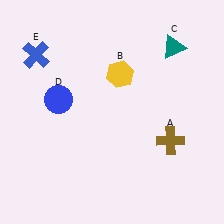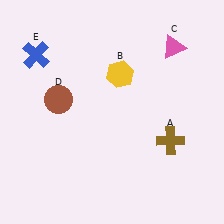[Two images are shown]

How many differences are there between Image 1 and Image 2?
There are 2 differences between the two images.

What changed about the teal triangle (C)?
In Image 1, C is teal. In Image 2, it changed to pink.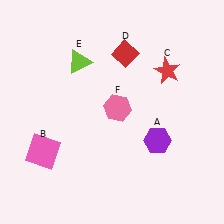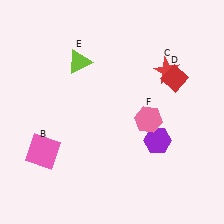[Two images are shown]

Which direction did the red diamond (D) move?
The red diamond (D) moved right.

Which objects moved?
The objects that moved are: the red diamond (D), the pink hexagon (F).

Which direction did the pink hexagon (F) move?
The pink hexagon (F) moved right.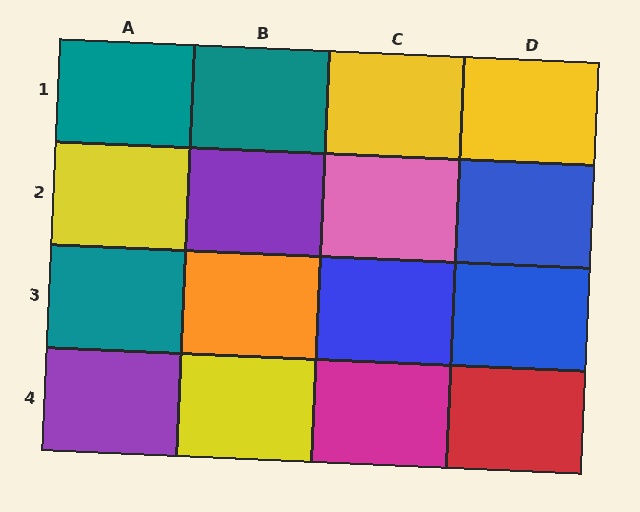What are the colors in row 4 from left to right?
Purple, yellow, magenta, red.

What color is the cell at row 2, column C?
Pink.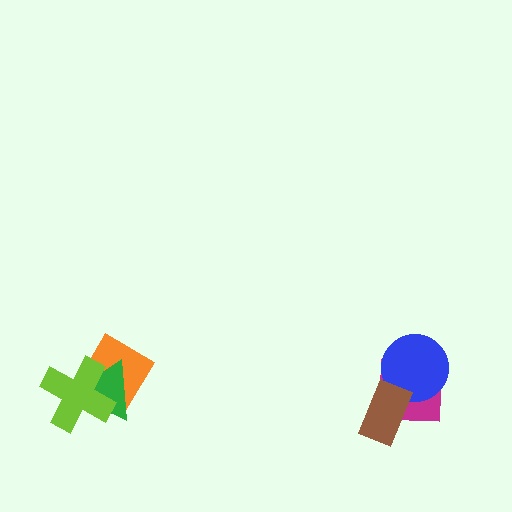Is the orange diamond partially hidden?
Yes, it is partially covered by another shape.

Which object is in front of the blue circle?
The brown rectangle is in front of the blue circle.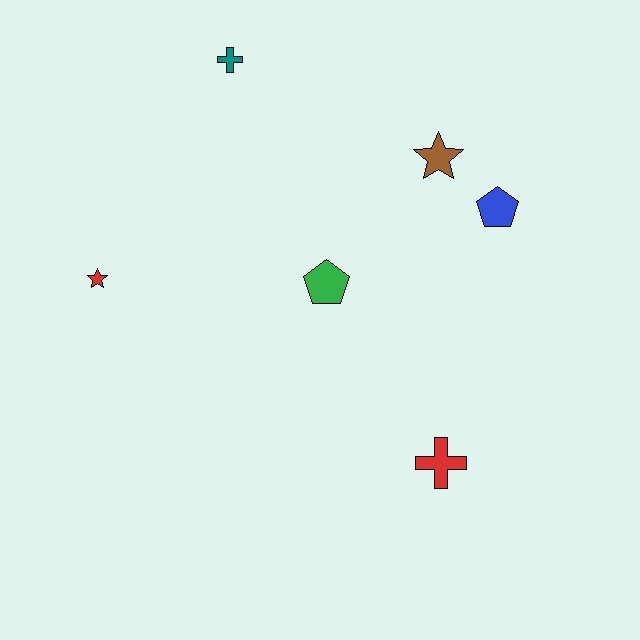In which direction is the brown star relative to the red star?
The brown star is to the right of the red star.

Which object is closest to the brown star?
The blue pentagon is closest to the brown star.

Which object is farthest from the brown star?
The red star is farthest from the brown star.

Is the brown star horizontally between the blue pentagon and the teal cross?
Yes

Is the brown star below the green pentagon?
No